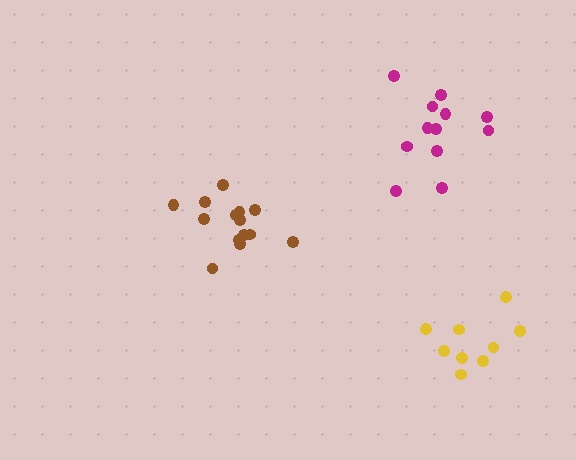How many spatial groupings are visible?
There are 3 spatial groupings.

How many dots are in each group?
Group 1: 14 dots, Group 2: 12 dots, Group 3: 9 dots (35 total).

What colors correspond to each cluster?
The clusters are colored: brown, magenta, yellow.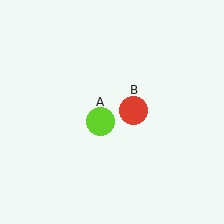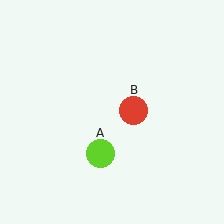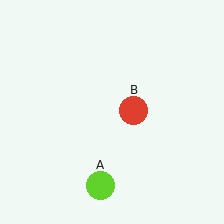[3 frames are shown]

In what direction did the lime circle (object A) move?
The lime circle (object A) moved down.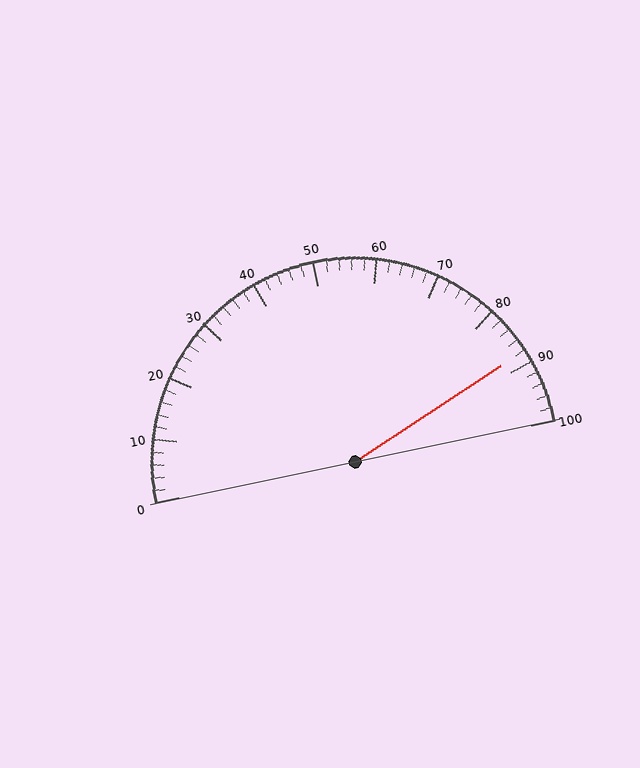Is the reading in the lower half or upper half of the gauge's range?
The reading is in the upper half of the range (0 to 100).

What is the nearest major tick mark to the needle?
The nearest major tick mark is 90.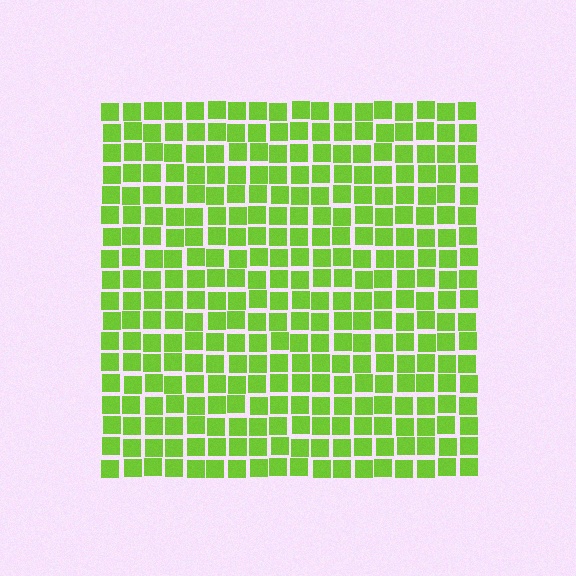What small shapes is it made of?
It is made of small squares.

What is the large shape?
The large shape is a square.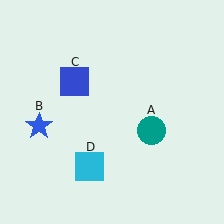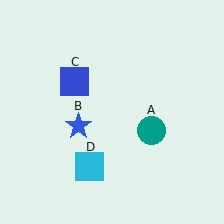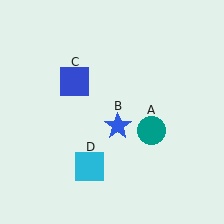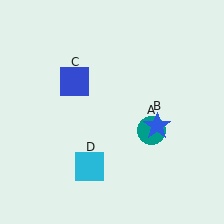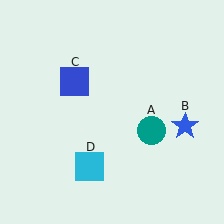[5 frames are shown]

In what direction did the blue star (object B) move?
The blue star (object B) moved right.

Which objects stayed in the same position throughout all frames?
Teal circle (object A) and blue square (object C) and cyan square (object D) remained stationary.